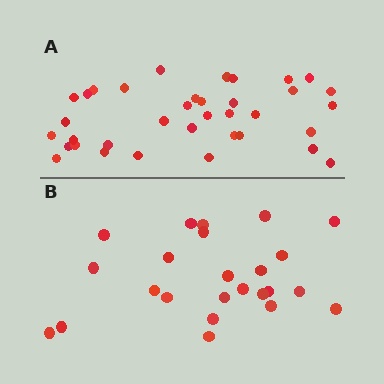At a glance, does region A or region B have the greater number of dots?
Region A (the top region) has more dots.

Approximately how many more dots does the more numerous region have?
Region A has roughly 12 or so more dots than region B.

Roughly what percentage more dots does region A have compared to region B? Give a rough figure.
About 50% more.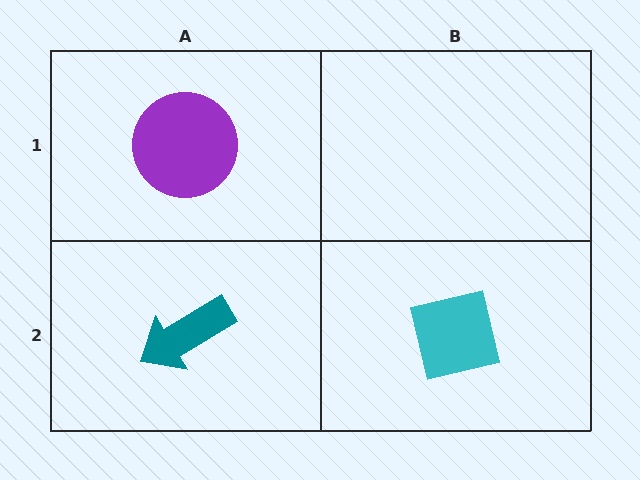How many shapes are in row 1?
1 shape.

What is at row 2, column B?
A cyan square.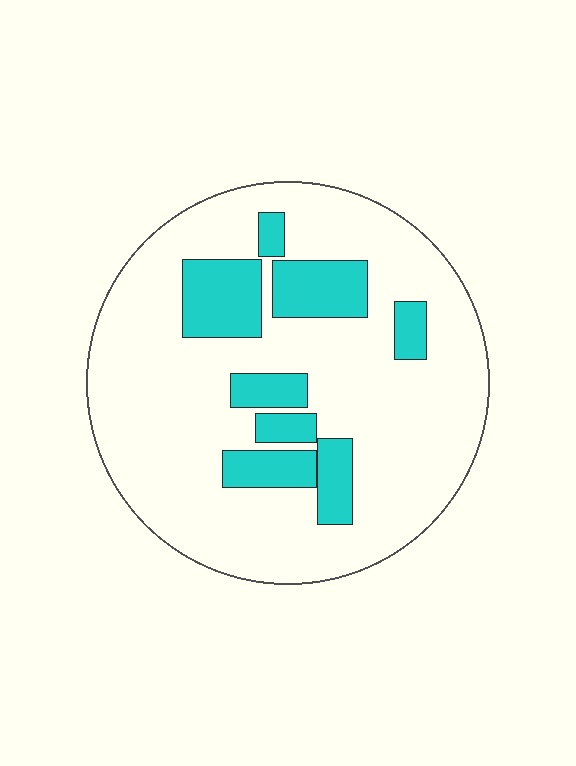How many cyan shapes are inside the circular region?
8.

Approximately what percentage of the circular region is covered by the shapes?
Approximately 20%.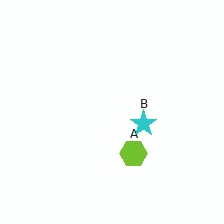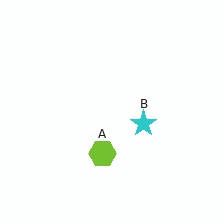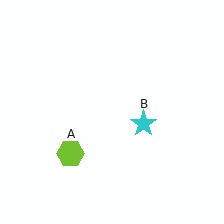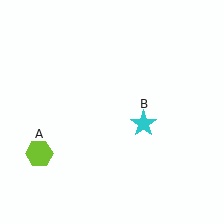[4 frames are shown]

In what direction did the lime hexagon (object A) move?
The lime hexagon (object A) moved left.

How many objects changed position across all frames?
1 object changed position: lime hexagon (object A).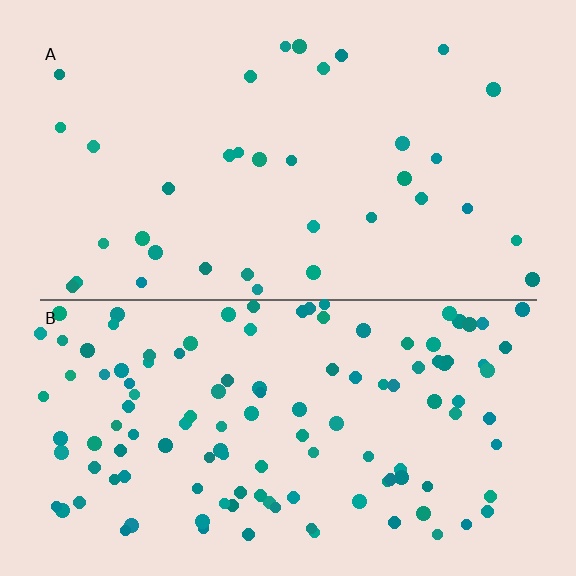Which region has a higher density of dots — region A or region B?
B (the bottom).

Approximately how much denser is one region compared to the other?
Approximately 3.4× — region B over region A.